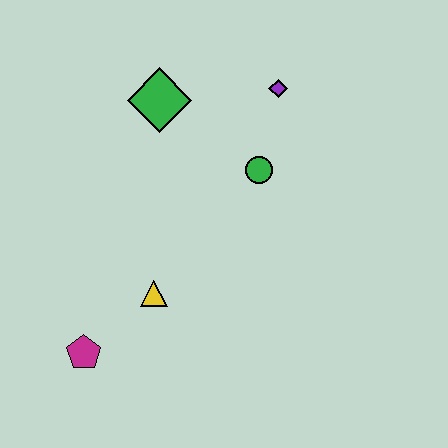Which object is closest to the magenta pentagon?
The yellow triangle is closest to the magenta pentagon.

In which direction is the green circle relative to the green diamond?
The green circle is to the right of the green diamond.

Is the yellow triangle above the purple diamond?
No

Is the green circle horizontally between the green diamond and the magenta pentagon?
No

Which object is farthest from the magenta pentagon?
The purple diamond is farthest from the magenta pentagon.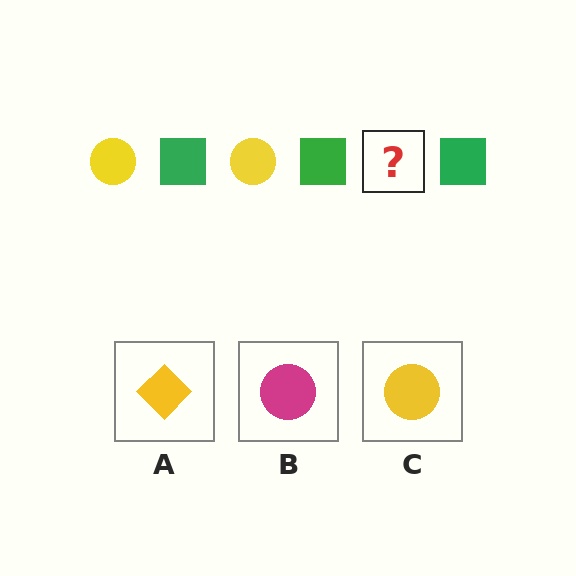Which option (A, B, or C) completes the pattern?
C.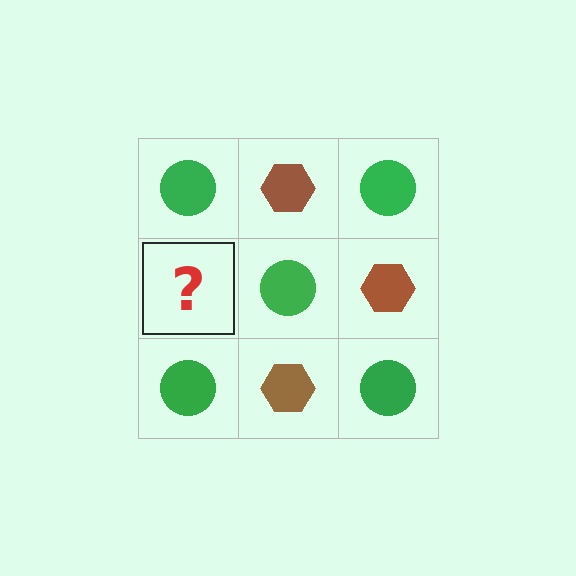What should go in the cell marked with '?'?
The missing cell should contain a brown hexagon.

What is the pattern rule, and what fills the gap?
The rule is that it alternates green circle and brown hexagon in a checkerboard pattern. The gap should be filled with a brown hexagon.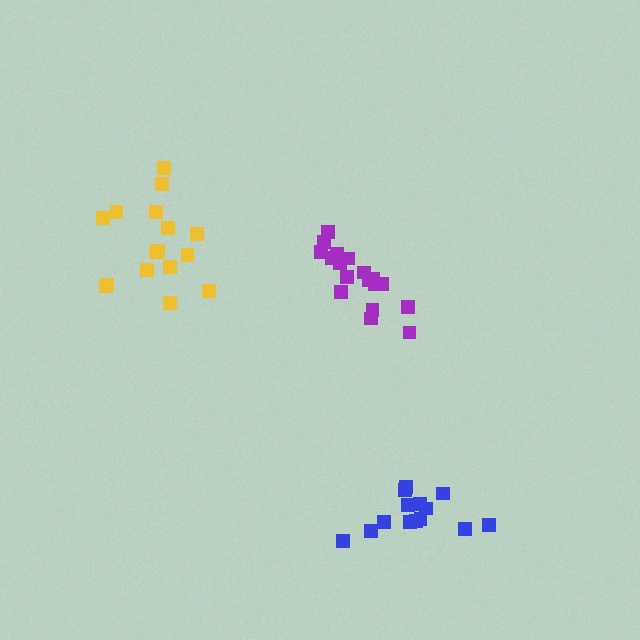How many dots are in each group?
Group 1: 18 dots, Group 2: 16 dots, Group 3: 14 dots (48 total).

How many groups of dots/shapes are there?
There are 3 groups.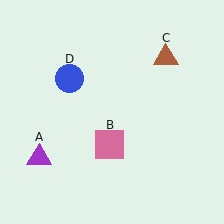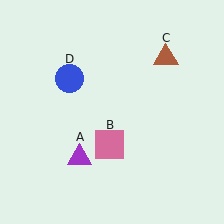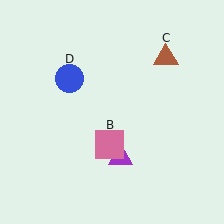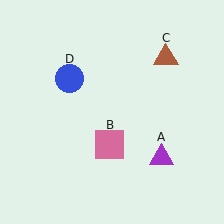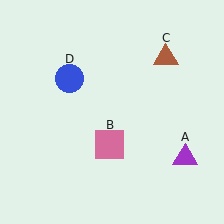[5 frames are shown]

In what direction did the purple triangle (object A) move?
The purple triangle (object A) moved right.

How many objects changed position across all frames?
1 object changed position: purple triangle (object A).